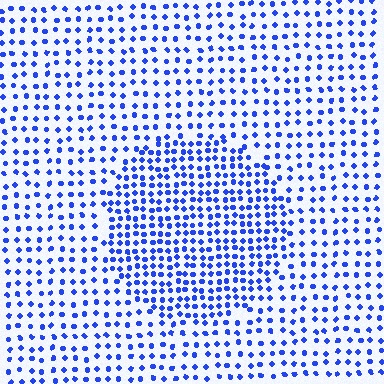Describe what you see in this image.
The image contains small blue elements arranged at two different densities. A circle-shaped region is visible where the elements are more densely packed than the surrounding area.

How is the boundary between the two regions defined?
The boundary is defined by a change in element density (approximately 1.8x ratio). All elements are the same color, size, and shape.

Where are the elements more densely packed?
The elements are more densely packed inside the circle boundary.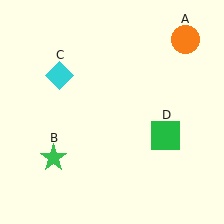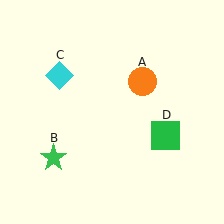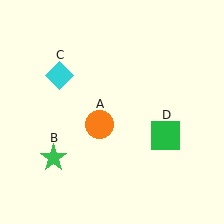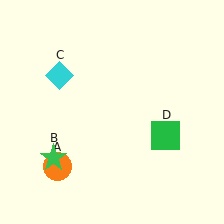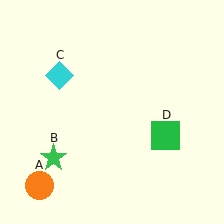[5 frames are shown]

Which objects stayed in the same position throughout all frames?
Green star (object B) and cyan diamond (object C) and green square (object D) remained stationary.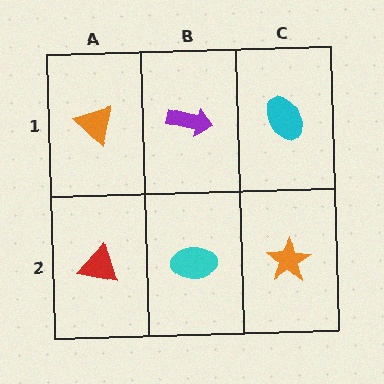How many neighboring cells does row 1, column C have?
2.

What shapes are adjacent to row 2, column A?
An orange triangle (row 1, column A), a cyan ellipse (row 2, column B).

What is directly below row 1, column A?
A red triangle.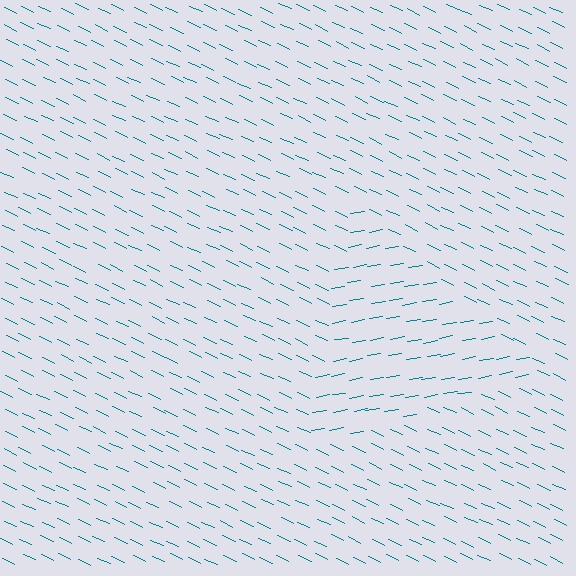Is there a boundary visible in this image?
Yes, there is a texture boundary formed by a change in line orientation.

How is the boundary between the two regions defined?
The boundary is defined purely by a change in line orientation (approximately 35 degrees difference). All lines are the same color and thickness.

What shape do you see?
I see a triangle.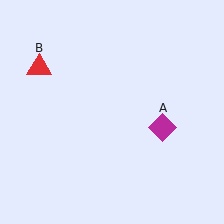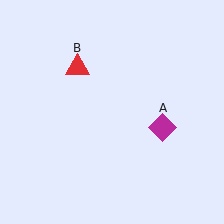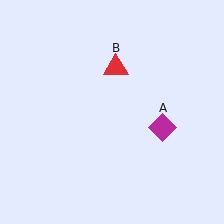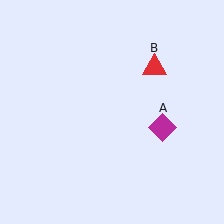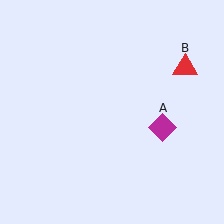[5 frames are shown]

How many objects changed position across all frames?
1 object changed position: red triangle (object B).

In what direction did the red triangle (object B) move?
The red triangle (object B) moved right.